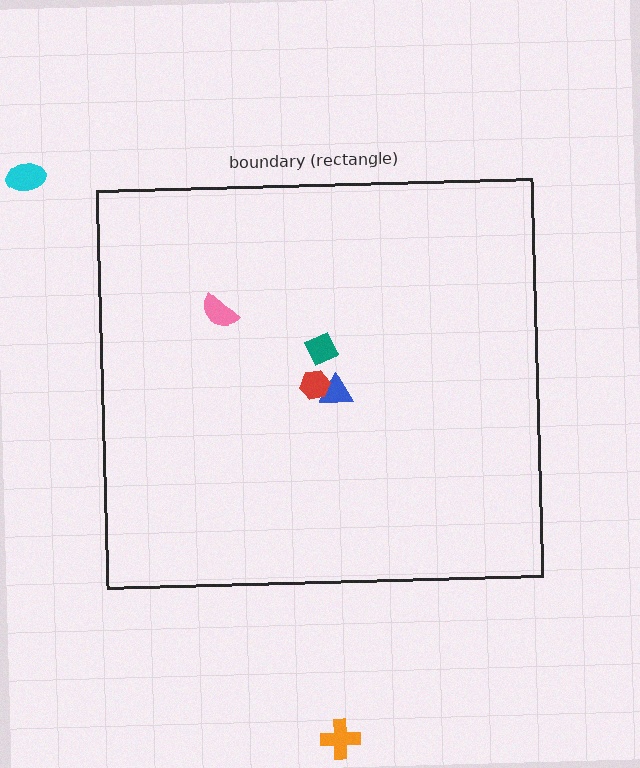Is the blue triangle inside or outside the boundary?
Inside.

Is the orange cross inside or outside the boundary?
Outside.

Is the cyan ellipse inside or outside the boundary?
Outside.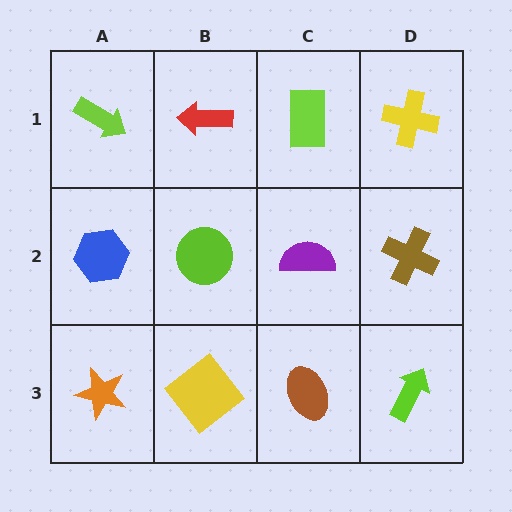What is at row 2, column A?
A blue hexagon.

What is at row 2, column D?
A brown cross.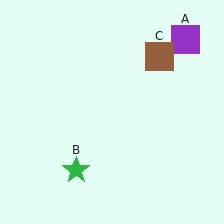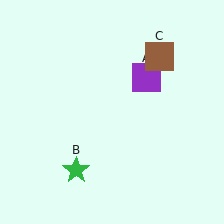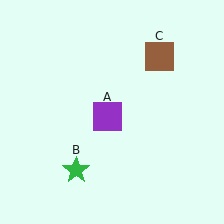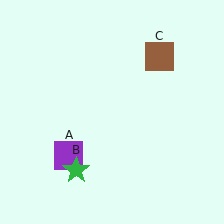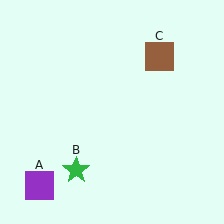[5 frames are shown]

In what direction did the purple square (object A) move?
The purple square (object A) moved down and to the left.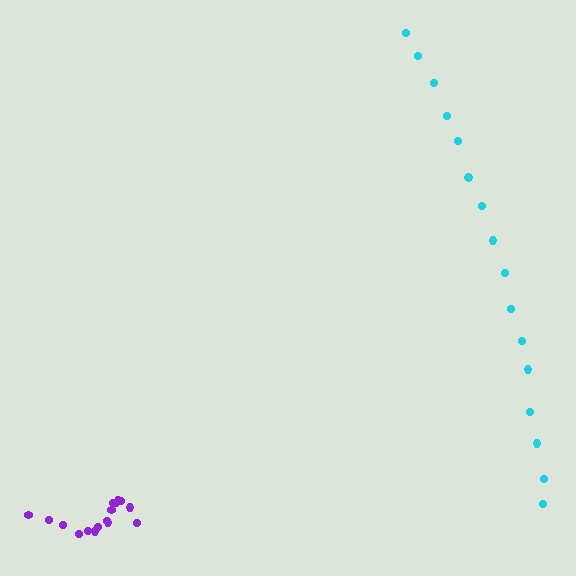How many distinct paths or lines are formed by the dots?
There are 2 distinct paths.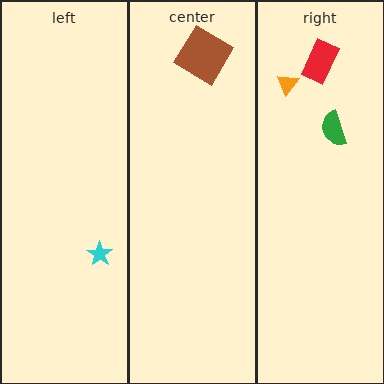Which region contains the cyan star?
The left region.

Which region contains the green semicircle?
The right region.